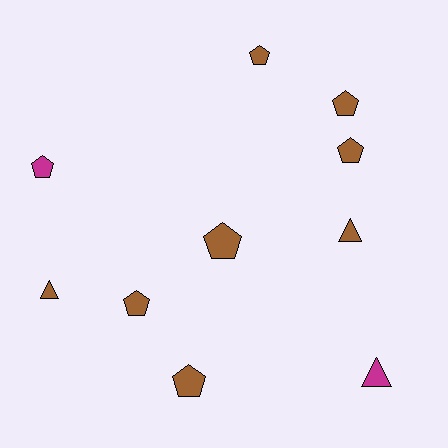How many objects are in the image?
There are 10 objects.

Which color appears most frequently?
Brown, with 8 objects.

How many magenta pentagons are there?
There is 1 magenta pentagon.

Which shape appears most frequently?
Pentagon, with 7 objects.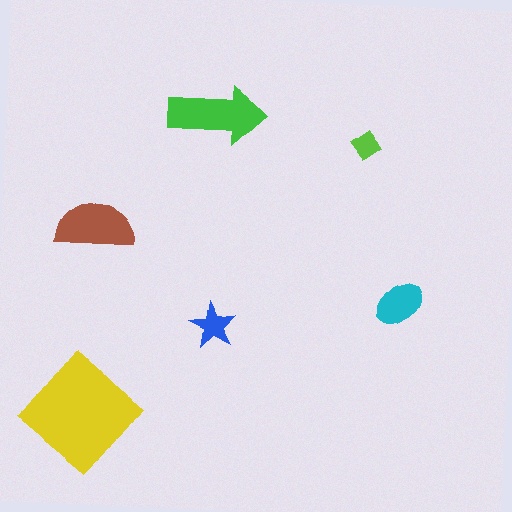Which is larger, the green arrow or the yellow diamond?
The yellow diamond.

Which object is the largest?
The yellow diamond.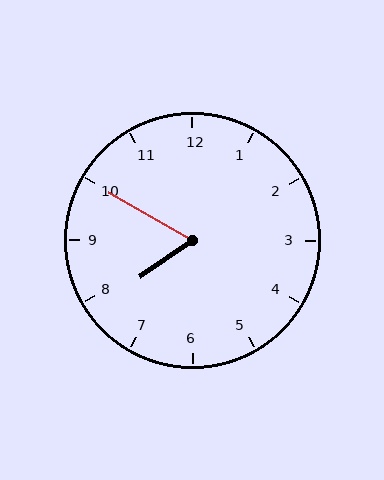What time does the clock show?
7:50.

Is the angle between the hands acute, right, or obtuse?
It is acute.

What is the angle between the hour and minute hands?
Approximately 65 degrees.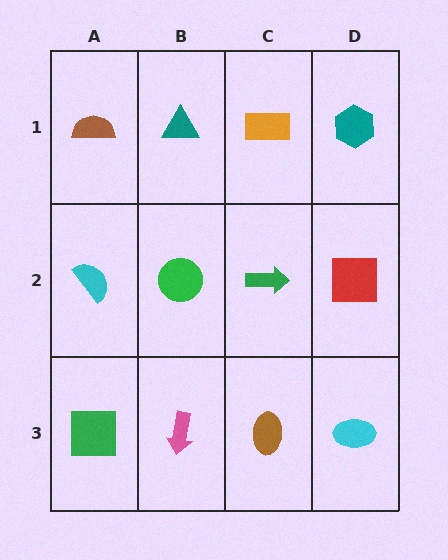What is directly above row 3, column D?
A red square.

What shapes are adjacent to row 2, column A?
A brown semicircle (row 1, column A), a green square (row 3, column A), a green circle (row 2, column B).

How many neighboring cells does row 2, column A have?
3.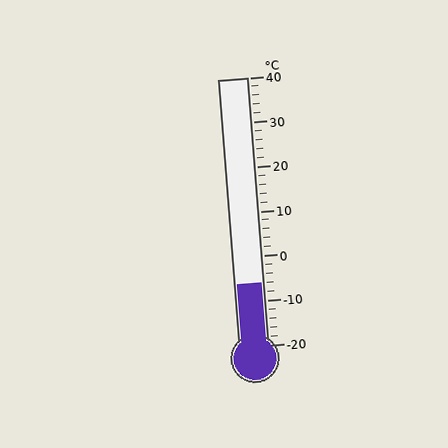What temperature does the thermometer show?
The thermometer shows approximately -6°C.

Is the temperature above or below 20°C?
The temperature is below 20°C.